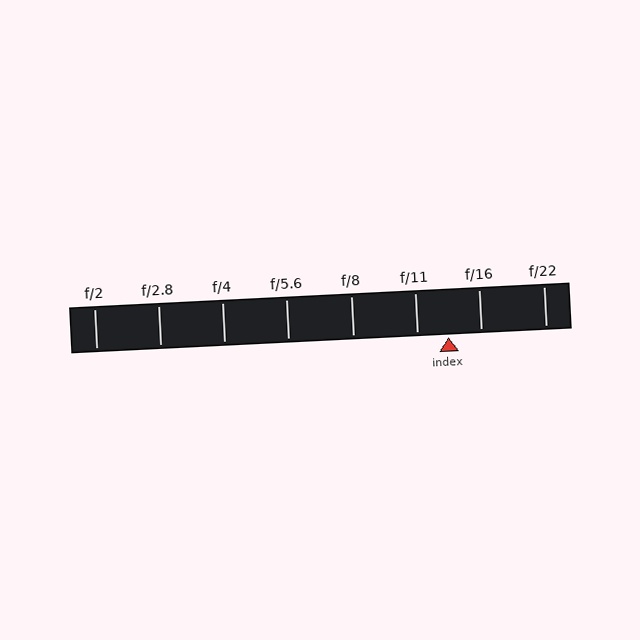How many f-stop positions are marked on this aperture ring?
There are 8 f-stop positions marked.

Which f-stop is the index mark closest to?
The index mark is closest to f/11.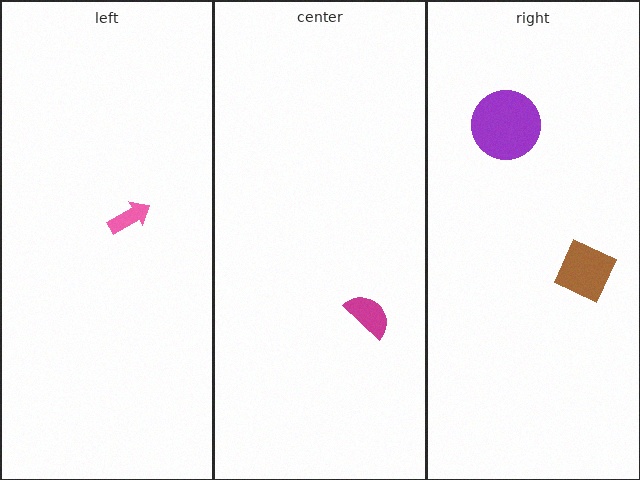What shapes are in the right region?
The purple circle, the brown diamond.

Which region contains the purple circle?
The right region.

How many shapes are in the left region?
1.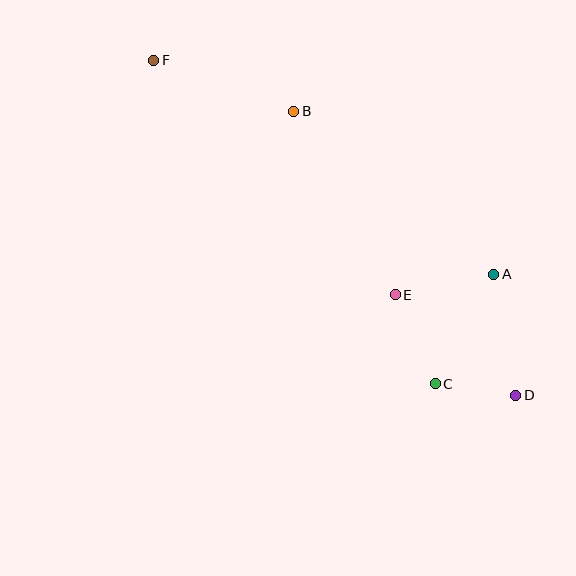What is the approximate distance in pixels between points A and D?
The distance between A and D is approximately 123 pixels.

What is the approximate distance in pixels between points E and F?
The distance between E and F is approximately 337 pixels.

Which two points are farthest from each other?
Points D and F are farthest from each other.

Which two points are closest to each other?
Points C and D are closest to each other.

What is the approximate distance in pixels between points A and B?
The distance between A and B is approximately 258 pixels.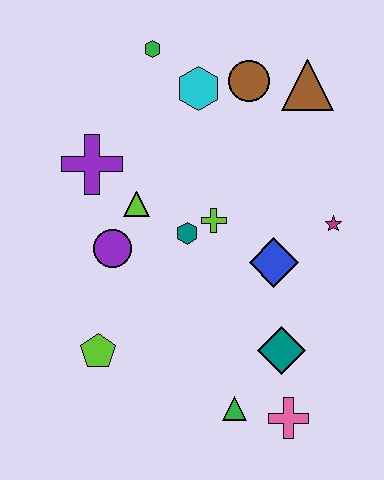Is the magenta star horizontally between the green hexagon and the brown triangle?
No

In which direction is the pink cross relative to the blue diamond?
The pink cross is below the blue diamond.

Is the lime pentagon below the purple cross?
Yes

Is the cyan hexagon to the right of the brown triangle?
No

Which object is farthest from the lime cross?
The pink cross is farthest from the lime cross.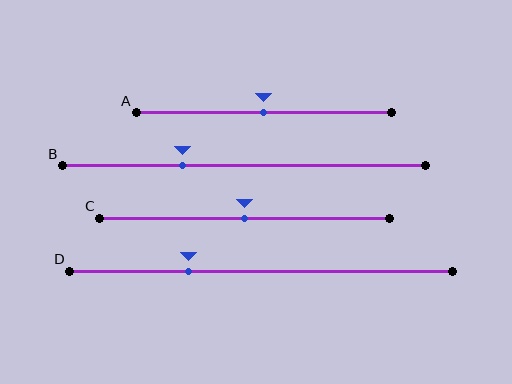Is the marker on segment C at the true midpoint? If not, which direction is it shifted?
Yes, the marker on segment C is at the true midpoint.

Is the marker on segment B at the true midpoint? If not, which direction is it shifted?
No, the marker on segment B is shifted to the left by about 17% of the segment length.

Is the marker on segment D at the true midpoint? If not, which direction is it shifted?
No, the marker on segment D is shifted to the left by about 19% of the segment length.